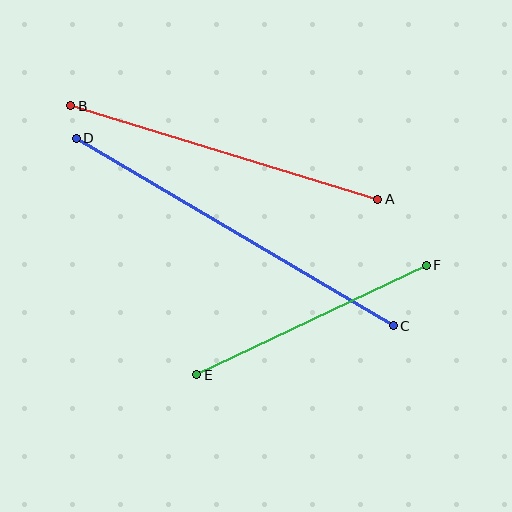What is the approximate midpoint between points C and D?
The midpoint is at approximately (235, 232) pixels.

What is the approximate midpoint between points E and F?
The midpoint is at approximately (311, 320) pixels.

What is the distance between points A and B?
The distance is approximately 321 pixels.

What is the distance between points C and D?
The distance is approximately 369 pixels.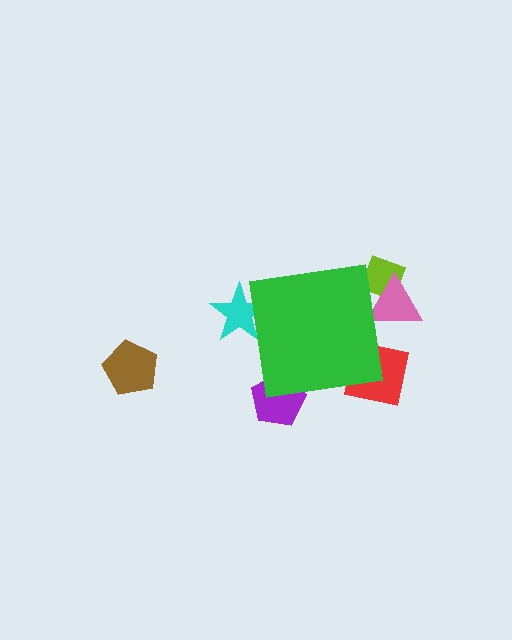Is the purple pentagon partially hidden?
Yes, the purple pentagon is partially hidden behind the green square.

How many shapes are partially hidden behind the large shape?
5 shapes are partially hidden.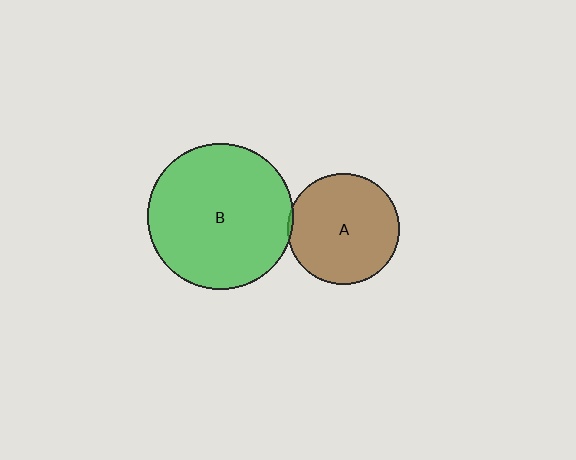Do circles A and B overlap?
Yes.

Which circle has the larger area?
Circle B (green).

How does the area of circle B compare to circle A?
Approximately 1.7 times.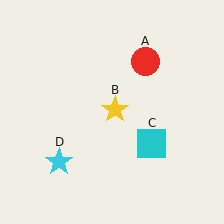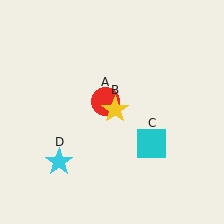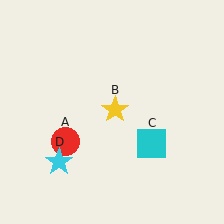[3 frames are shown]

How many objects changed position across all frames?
1 object changed position: red circle (object A).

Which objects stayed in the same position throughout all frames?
Yellow star (object B) and cyan square (object C) and cyan star (object D) remained stationary.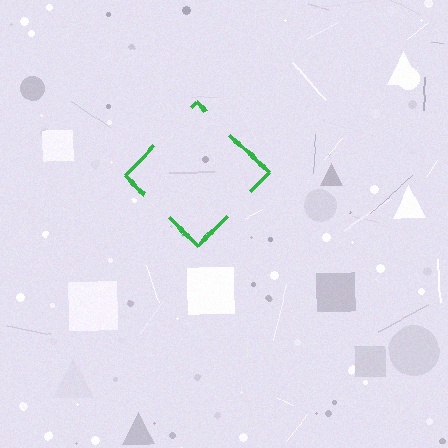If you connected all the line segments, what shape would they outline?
They would outline a diamond.